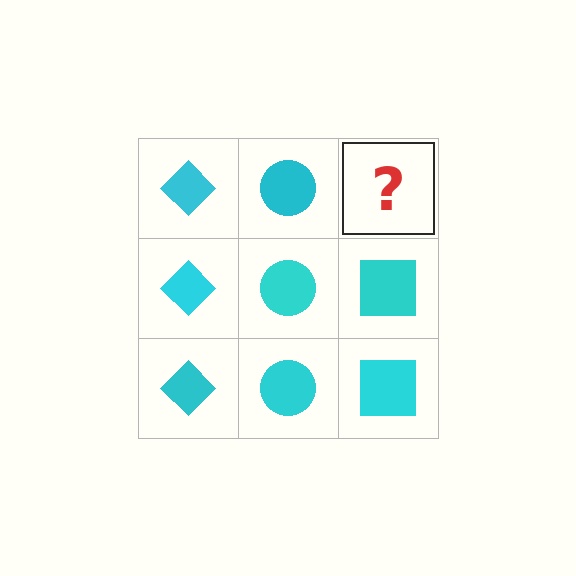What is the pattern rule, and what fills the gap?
The rule is that each column has a consistent shape. The gap should be filled with a cyan square.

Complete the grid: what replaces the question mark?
The question mark should be replaced with a cyan square.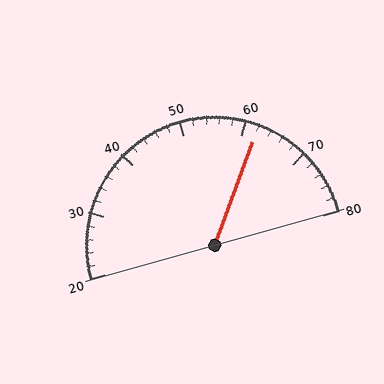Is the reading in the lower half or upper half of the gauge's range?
The reading is in the upper half of the range (20 to 80).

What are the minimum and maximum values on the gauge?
The gauge ranges from 20 to 80.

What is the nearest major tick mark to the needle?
The nearest major tick mark is 60.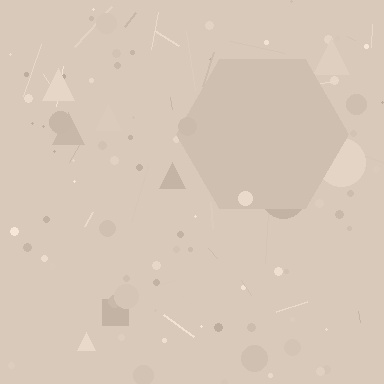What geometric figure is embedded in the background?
A hexagon is embedded in the background.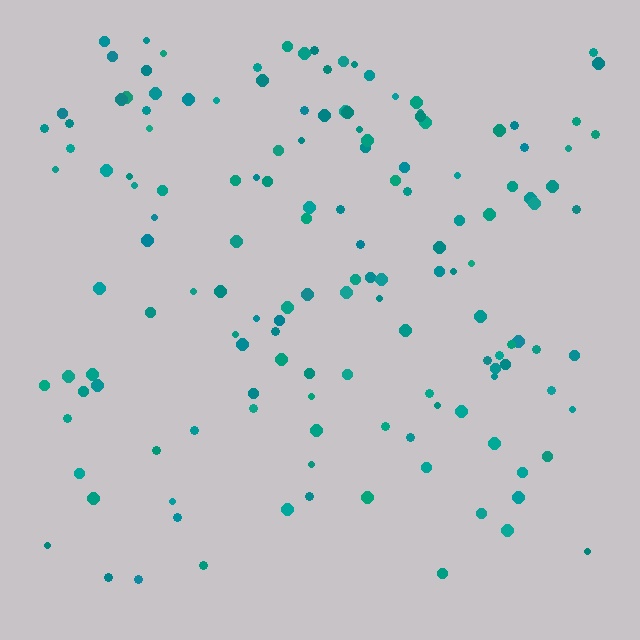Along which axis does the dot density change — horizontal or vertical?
Vertical.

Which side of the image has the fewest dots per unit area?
The bottom.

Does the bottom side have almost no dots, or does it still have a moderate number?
Still a moderate number, just noticeably fewer than the top.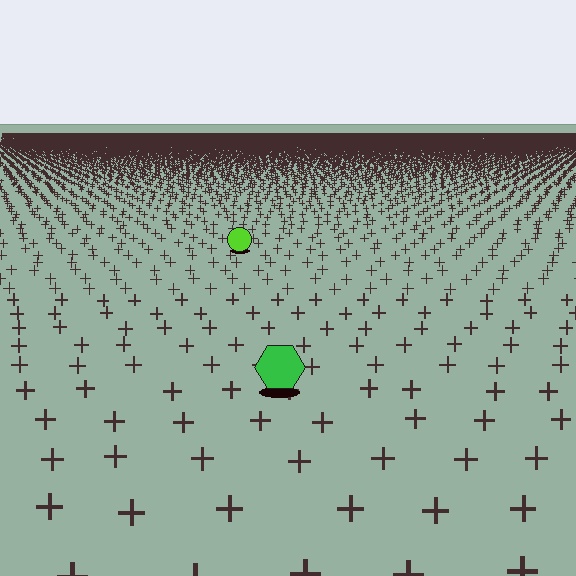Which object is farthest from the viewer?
The lime circle is farthest from the viewer. It appears smaller and the ground texture around it is denser.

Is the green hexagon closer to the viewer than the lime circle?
Yes. The green hexagon is closer — you can tell from the texture gradient: the ground texture is coarser near it.